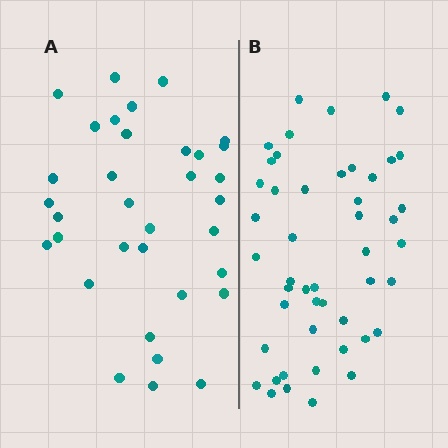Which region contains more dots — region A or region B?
Region B (the right region) has more dots.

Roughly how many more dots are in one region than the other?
Region B has approximately 15 more dots than region A.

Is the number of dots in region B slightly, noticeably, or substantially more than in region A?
Region B has noticeably more, but not dramatically so. The ratio is roughly 1.4 to 1.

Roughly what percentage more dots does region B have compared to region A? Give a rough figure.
About 40% more.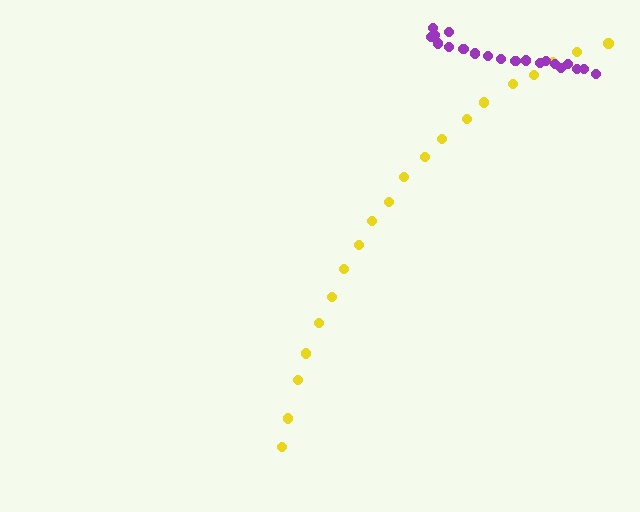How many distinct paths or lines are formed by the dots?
There are 2 distinct paths.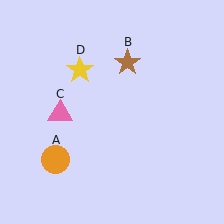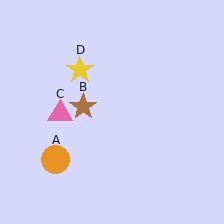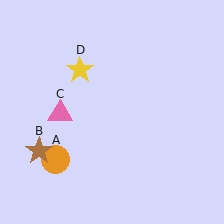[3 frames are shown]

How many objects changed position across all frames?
1 object changed position: brown star (object B).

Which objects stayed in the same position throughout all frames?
Orange circle (object A) and pink triangle (object C) and yellow star (object D) remained stationary.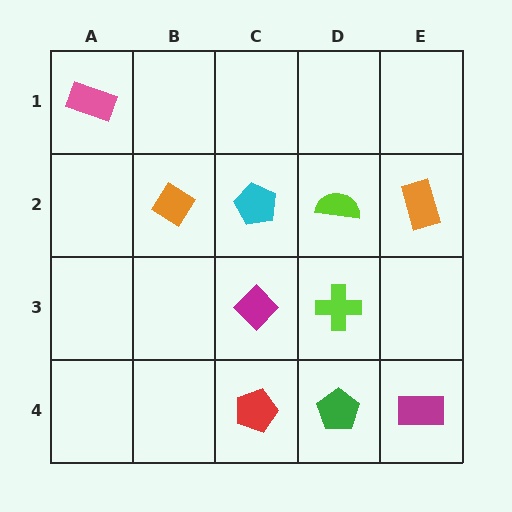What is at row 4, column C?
A red pentagon.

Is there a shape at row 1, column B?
No, that cell is empty.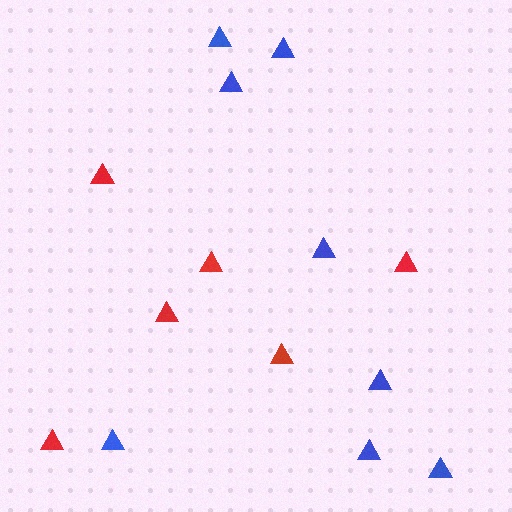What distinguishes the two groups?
There are 2 groups: one group of red triangles (6) and one group of blue triangles (8).